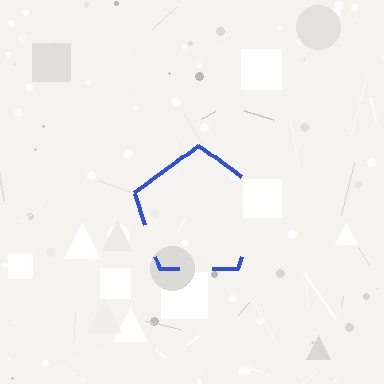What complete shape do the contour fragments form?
The contour fragments form a pentagon.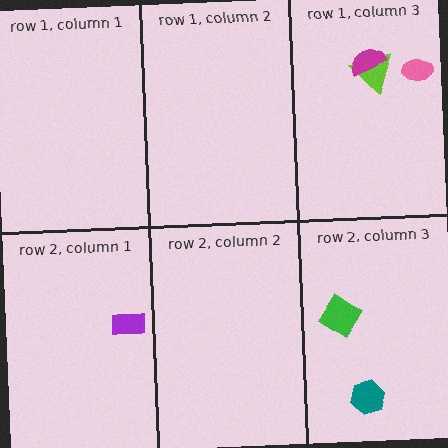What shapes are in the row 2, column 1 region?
The purple rectangle.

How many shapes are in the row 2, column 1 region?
1.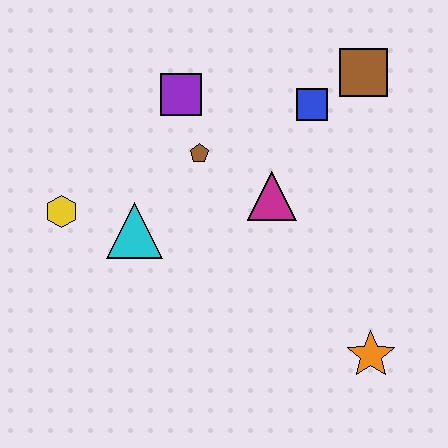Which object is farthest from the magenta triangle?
The yellow hexagon is farthest from the magenta triangle.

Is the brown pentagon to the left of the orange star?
Yes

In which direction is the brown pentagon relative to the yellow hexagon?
The brown pentagon is to the right of the yellow hexagon.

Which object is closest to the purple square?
The brown pentagon is closest to the purple square.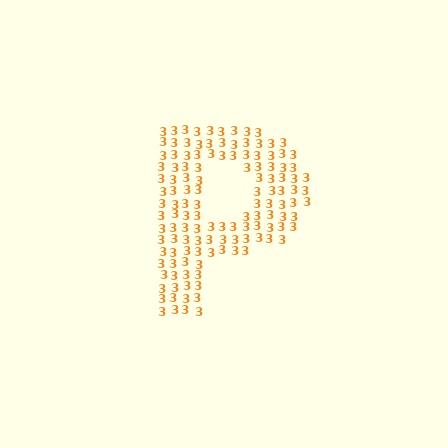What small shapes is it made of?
It is made of small digit 3's.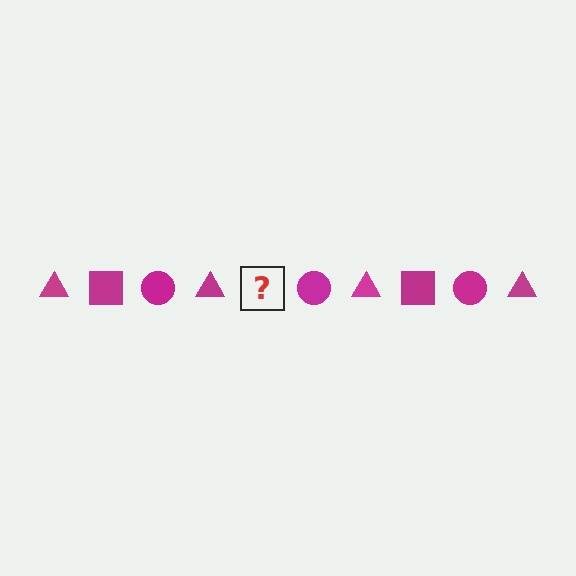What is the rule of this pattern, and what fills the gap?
The rule is that the pattern cycles through triangle, square, circle shapes in magenta. The gap should be filled with a magenta square.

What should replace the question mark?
The question mark should be replaced with a magenta square.